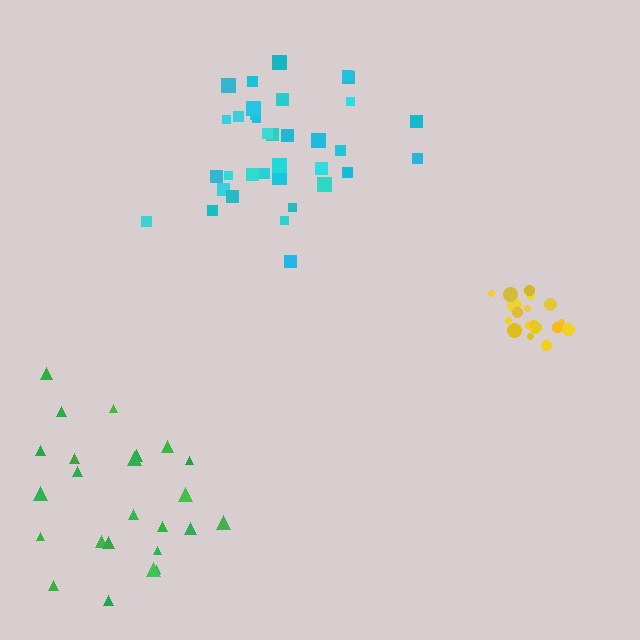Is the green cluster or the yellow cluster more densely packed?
Yellow.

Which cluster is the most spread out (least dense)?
Green.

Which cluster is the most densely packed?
Yellow.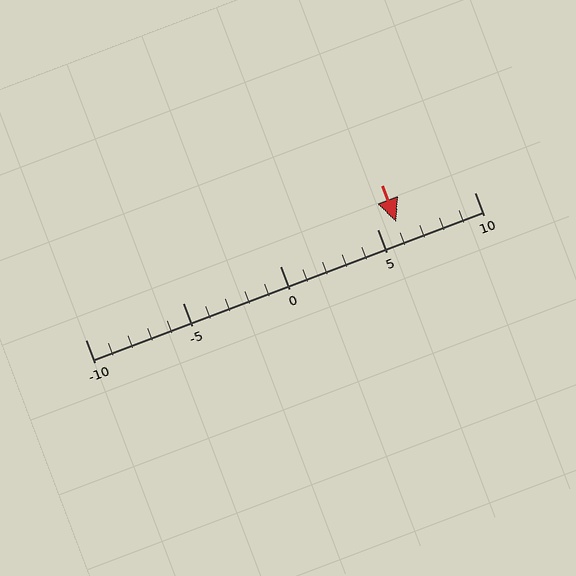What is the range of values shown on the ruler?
The ruler shows values from -10 to 10.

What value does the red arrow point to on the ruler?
The red arrow points to approximately 6.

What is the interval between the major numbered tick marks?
The major tick marks are spaced 5 units apart.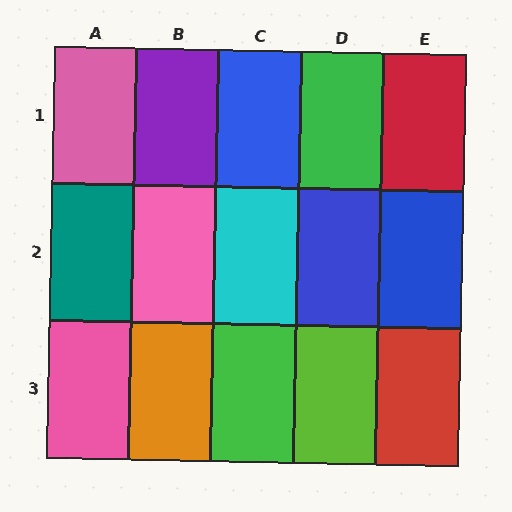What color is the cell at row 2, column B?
Pink.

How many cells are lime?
1 cell is lime.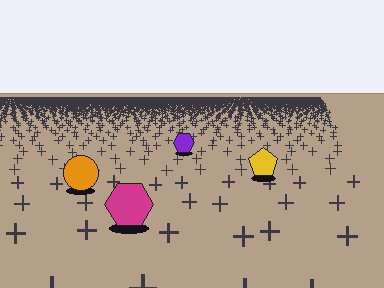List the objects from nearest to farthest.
From nearest to farthest: the magenta hexagon, the orange circle, the yellow pentagon, the purple hexagon.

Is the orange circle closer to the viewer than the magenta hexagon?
No. The magenta hexagon is closer — you can tell from the texture gradient: the ground texture is coarser near it.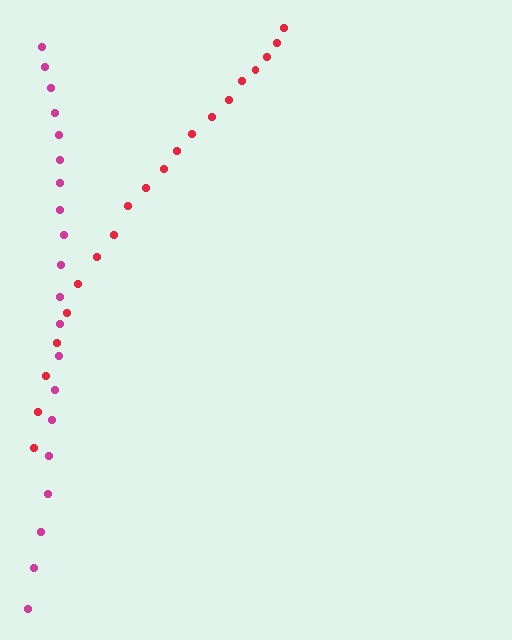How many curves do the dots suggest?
There are 2 distinct paths.